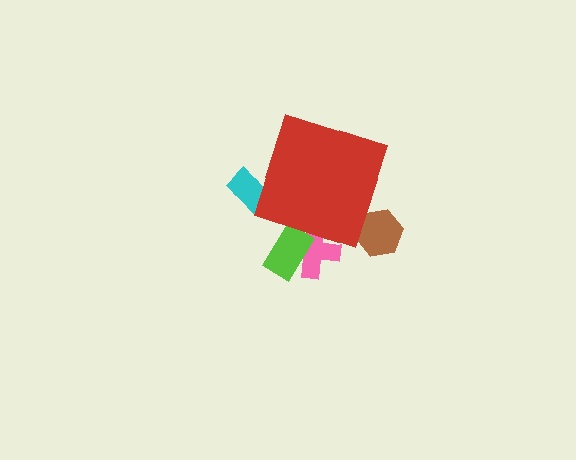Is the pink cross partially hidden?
Yes, the pink cross is partially hidden behind the red diamond.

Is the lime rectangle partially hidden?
Yes, the lime rectangle is partially hidden behind the red diamond.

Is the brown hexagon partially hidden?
Yes, the brown hexagon is partially hidden behind the red diamond.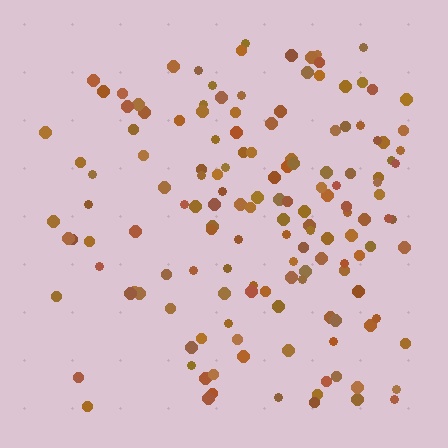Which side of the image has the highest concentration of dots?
The right.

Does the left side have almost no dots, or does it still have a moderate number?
Still a moderate number, just noticeably fewer than the right.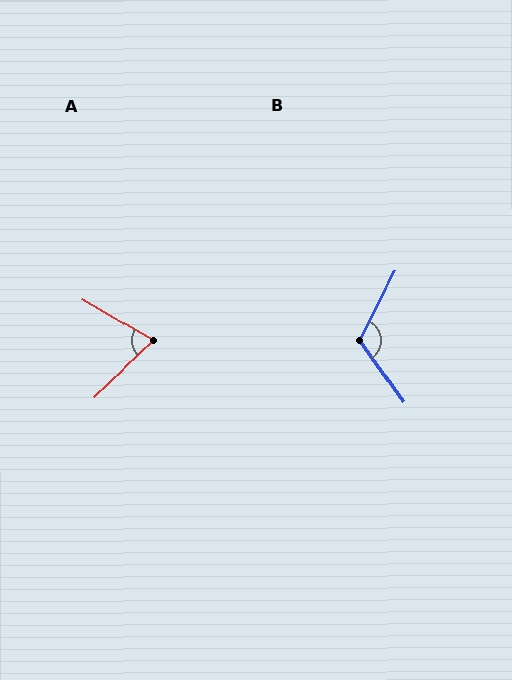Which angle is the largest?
B, at approximately 117 degrees.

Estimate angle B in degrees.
Approximately 117 degrees.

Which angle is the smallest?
A, at approximately 74 degrees.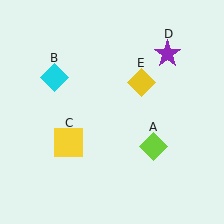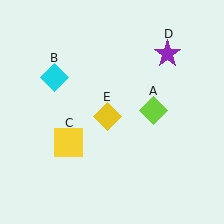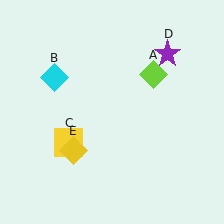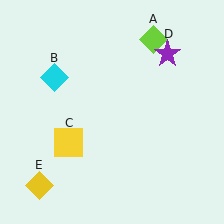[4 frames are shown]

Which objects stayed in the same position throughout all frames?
Cyan diamond (object B) and yellow square (object C) and purple star (object D) remained stationary.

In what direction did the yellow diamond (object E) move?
The yellow diamond (object E) moved down and to the left.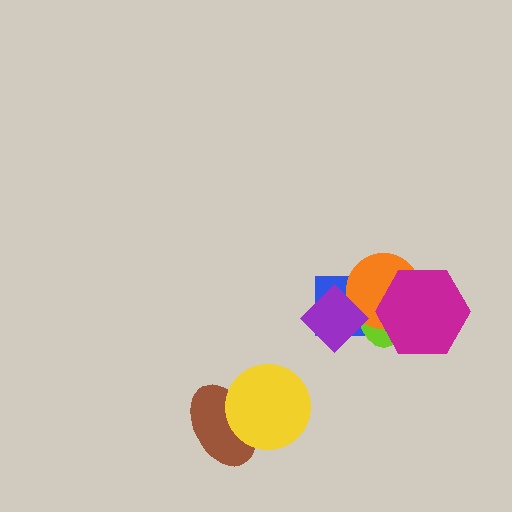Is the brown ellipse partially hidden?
Yes, it is partially covered by another shape.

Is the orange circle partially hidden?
Yes, it is partially covered by another shape.